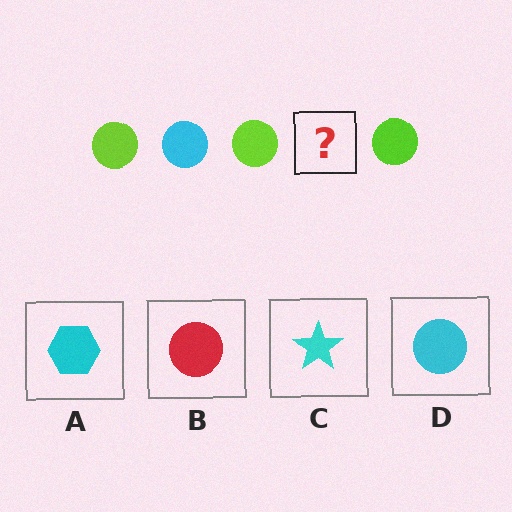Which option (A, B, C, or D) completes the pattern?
D.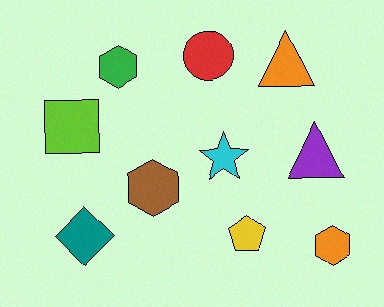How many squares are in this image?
There is 1 square.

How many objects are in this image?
There are 10 objects.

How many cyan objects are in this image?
There is 1 cyan object.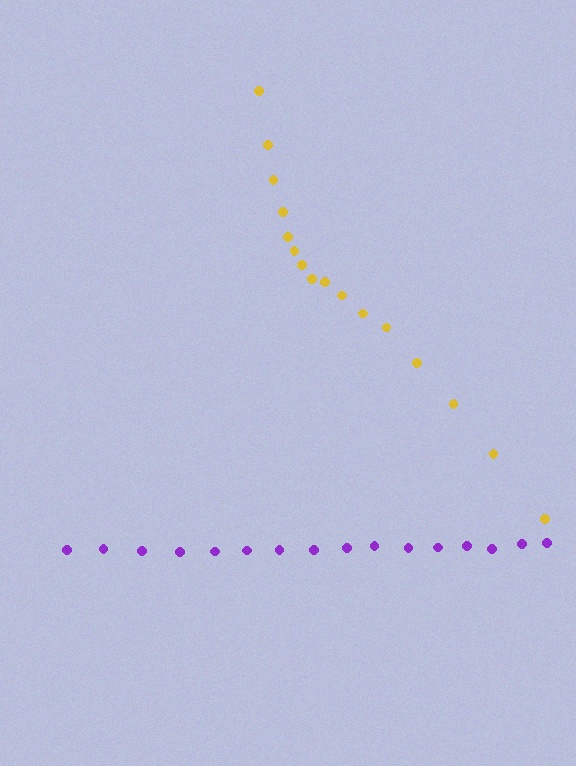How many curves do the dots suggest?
There are 2 distinct paths.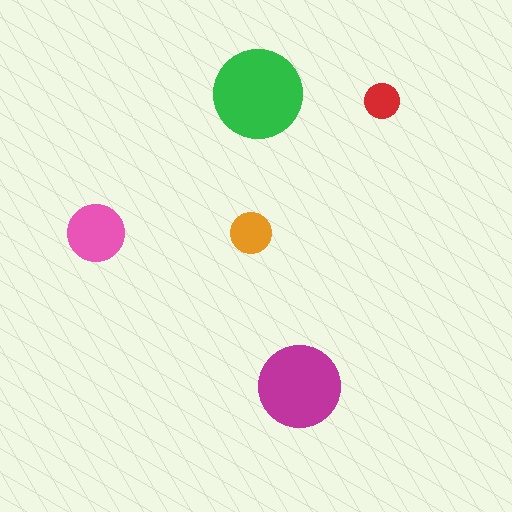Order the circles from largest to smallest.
the green one, the magenta one, the pink one, the orange one, the red one.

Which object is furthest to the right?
The red circle is rightmost.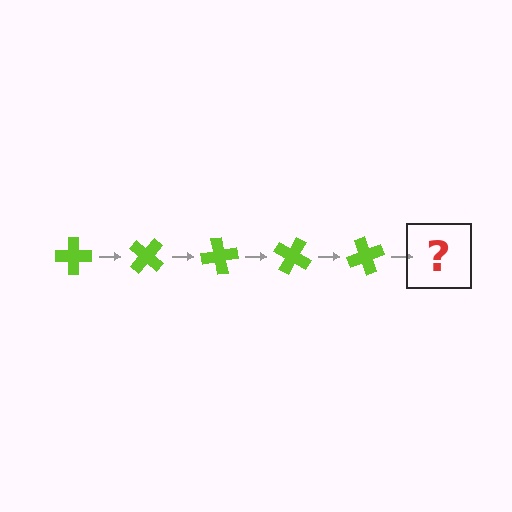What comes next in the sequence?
The next element should be a lime cross rotated 200 degrees.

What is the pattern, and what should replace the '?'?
The pattern is that the cross rotates 40 degrees each step. The '?' should be a lime cross rotated 200 degrees.